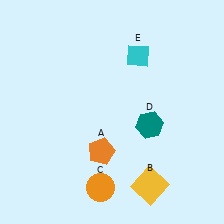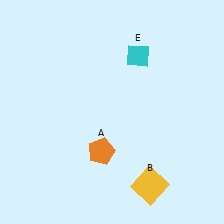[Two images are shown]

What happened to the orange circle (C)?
The orange circle (C) was removed in Image 2. It was in the bottom-left area of Image 1.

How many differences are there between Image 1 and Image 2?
There are 2 differences between the two images.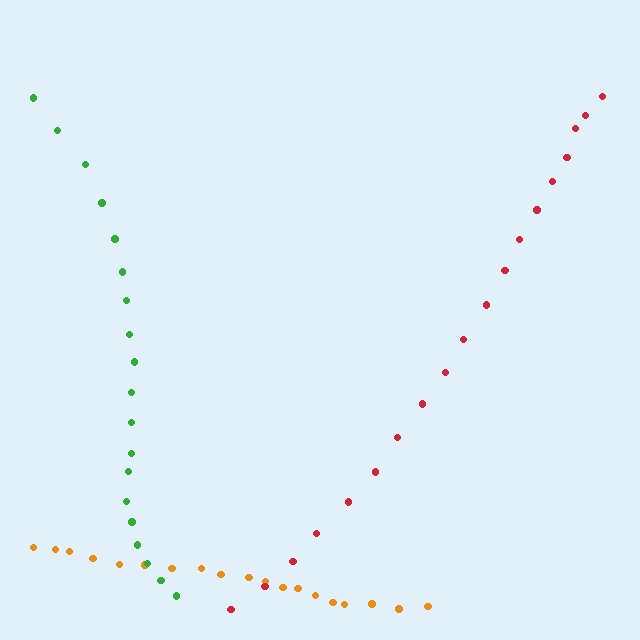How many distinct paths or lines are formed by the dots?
There are 3 distinct paths.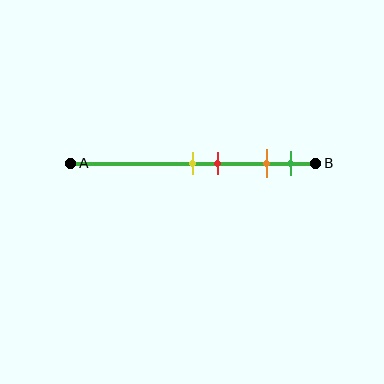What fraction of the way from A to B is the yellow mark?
The yellow mark is approximately 50% (0.5) of the way from A to B.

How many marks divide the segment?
There are 4 marks dividing the segment.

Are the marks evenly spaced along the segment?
No, the marks are not evenly spaced.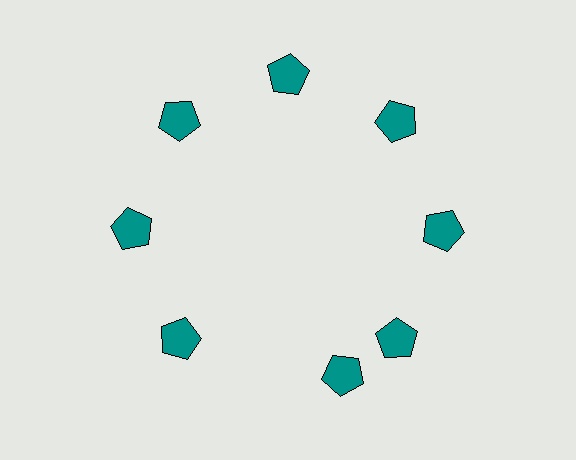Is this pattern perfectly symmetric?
No. The 8 teal pentagons are arranged in a ring, but one element near the 6 o'clock position is rotated out of alignment along the ring, breaking the 8-fold rotational symmetry.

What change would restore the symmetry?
The symmetry would be restored by rotating it back into even spacing with its neighbors so that all 8 pentagons sit at equal angles and equal distance from the center.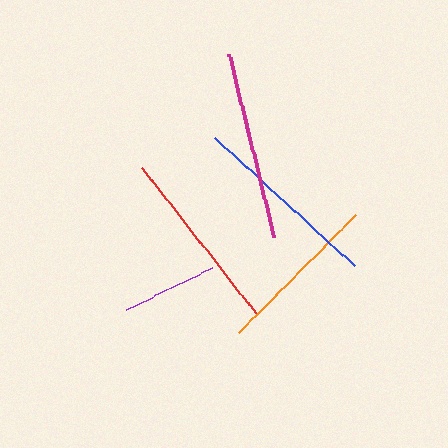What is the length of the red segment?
The red segment is approximately 187 pixels long.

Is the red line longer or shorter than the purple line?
The red line is longer than the purple line.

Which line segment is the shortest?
The purple line is the shortest at approximately 95 pixels.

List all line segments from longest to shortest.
From longest to shortest: blue, magenta, red, orange, purple.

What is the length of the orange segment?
The orange segment is approximately 166 pixels long.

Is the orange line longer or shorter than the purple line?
The orange line is longer than the purple line.